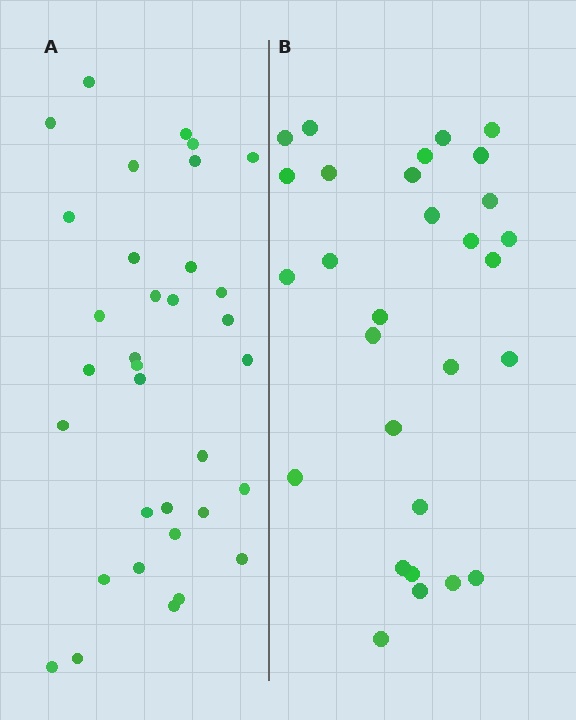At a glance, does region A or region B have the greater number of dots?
Region A (the left region) has more dots.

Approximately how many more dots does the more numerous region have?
Region A has about 5 more dots than region B.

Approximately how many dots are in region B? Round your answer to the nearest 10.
About 30 dots. (The exact count is 29, which rounds to 30.)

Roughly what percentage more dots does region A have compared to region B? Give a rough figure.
About 15% more.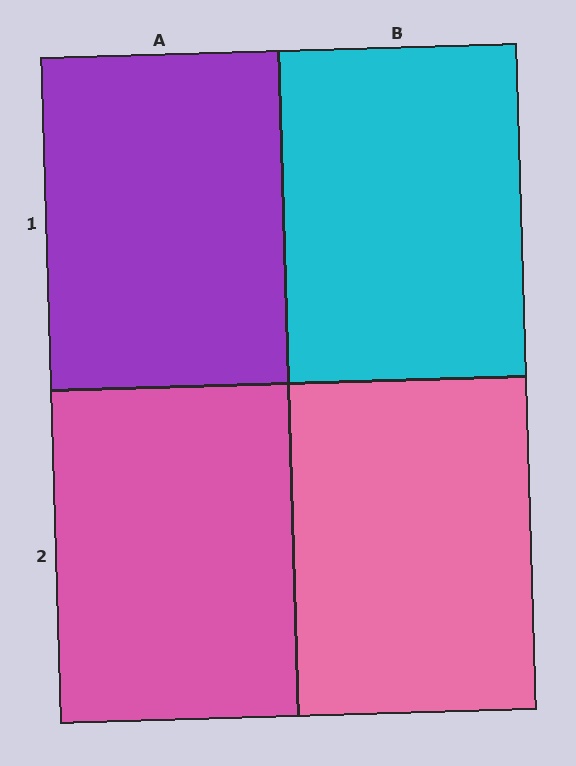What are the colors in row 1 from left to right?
Purple, cyan.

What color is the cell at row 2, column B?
Pink.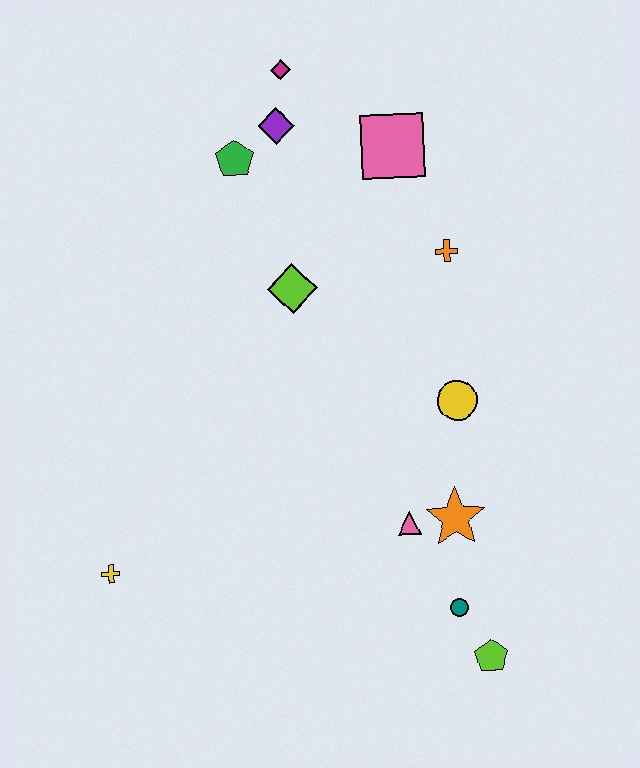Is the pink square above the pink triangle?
Yes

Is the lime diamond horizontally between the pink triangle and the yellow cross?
Yes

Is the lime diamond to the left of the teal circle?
Yes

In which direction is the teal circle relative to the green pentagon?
The teal circle is below the green pentagon.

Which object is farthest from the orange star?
The magenta diamond is farthest from the orange star.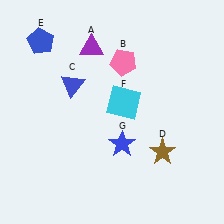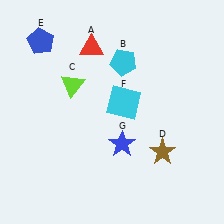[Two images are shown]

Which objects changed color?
A changed from purple to red. B changed from pink to cyan. C changed from blue to lime.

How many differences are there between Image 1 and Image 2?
There are 3 differences between the two images.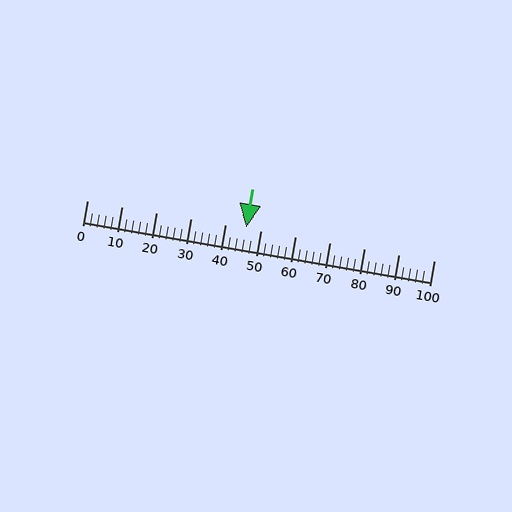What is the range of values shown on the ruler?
The ruler shows values from 0 to 100.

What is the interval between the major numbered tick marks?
The major tick marks are spaced 10 units apart.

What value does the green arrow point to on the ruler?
The green arrow points to approximately 46.